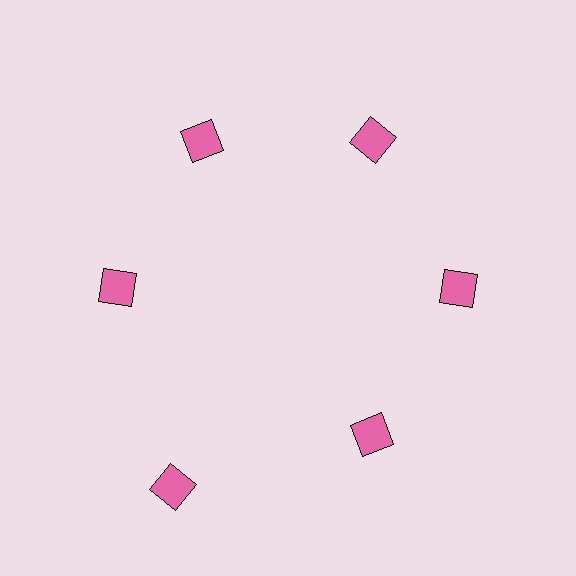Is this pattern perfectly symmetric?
No. The 6 pink diamonds are arranged in a ring, but one element near the 7 o'clock position is pushed outward from the center, breaking the 6-fold rotational symmetry.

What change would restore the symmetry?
The symmetry would be restored by moving it inward, back onto the ring so that all 6 diamonds sit at equal angles and equal distance from the center.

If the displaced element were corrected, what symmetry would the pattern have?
It would have 6-fold rotational symmetry — the pattern would map onto itself every 60 degrees.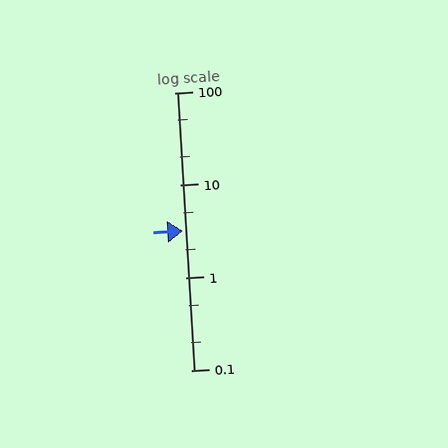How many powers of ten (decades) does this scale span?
The scale spans 3 decades, from 0.1 to 100.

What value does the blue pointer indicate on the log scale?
The pointer indicates approximately 3.2.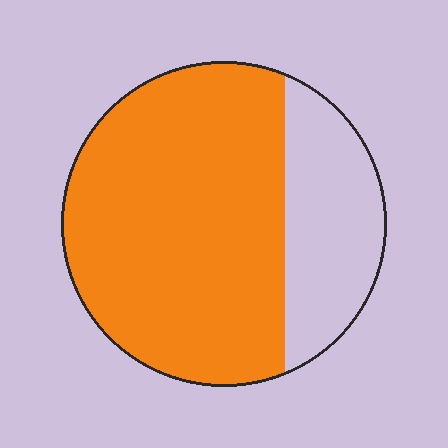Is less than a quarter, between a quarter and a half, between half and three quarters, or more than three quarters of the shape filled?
Between half and three quarters.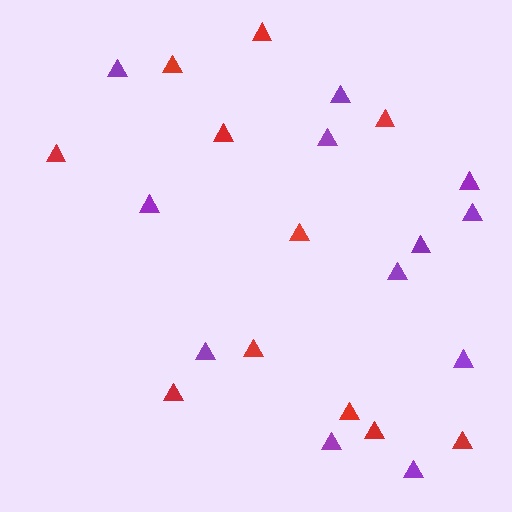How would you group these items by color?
There are 2 groups: one group of purple triangles (12) and one group of red triangles (11).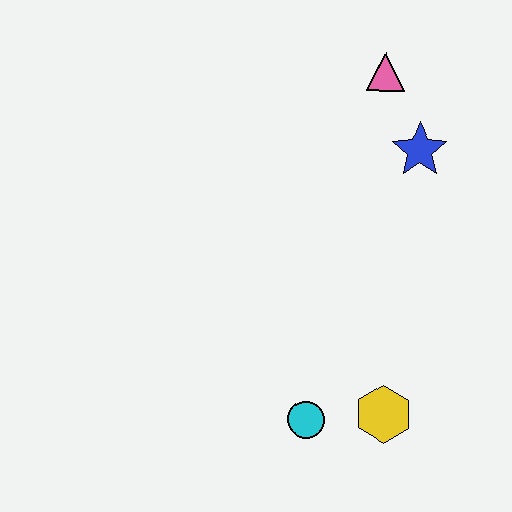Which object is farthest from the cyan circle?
The pink triangle is farthest from the cyan circle.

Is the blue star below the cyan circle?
No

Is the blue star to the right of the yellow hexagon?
Yes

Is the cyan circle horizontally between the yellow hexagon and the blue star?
No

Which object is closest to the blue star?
The pink triangle is closest to the blue star.